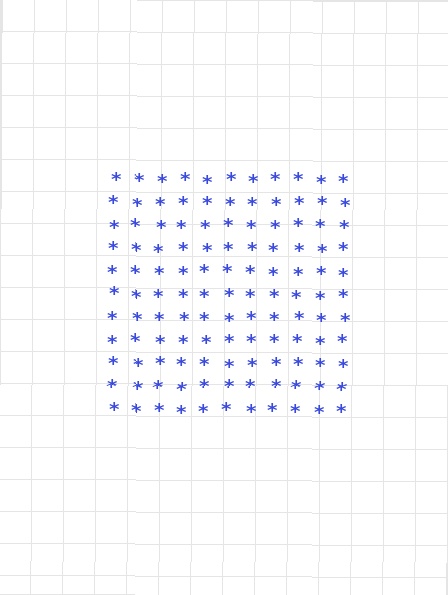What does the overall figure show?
The overall figure shows a square.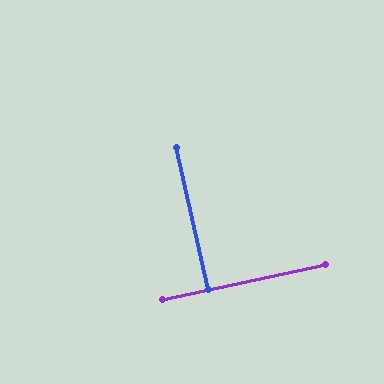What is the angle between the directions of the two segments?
Approximately 89 degrees.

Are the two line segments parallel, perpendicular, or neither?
Perpendicular — they meet at approximately 89°.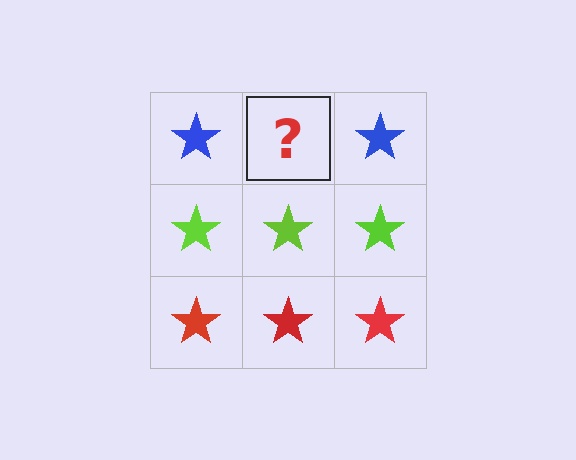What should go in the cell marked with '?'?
The missing cell should contain a blue star.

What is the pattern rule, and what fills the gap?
The rule is that each row has a consistent color. The gap should be filled with a blue star.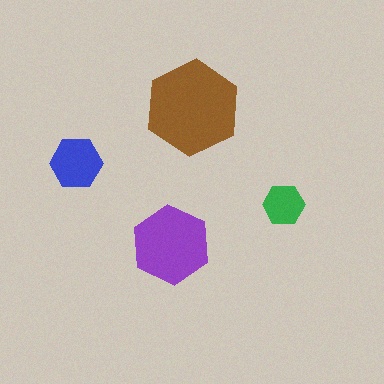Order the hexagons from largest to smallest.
the brown one, the purple one, the blue one, the green one.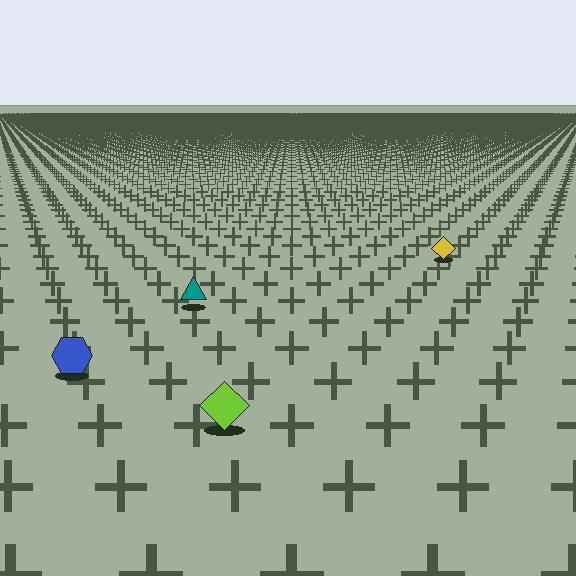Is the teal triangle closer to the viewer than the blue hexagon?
No. The blue hexagon is closer — you can tell from the texture gradient: the ground texture is coarser near it.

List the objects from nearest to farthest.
From nearest to farthest: the lime diamond, the blue hexagon, the teal triangle, the yellow diamond.